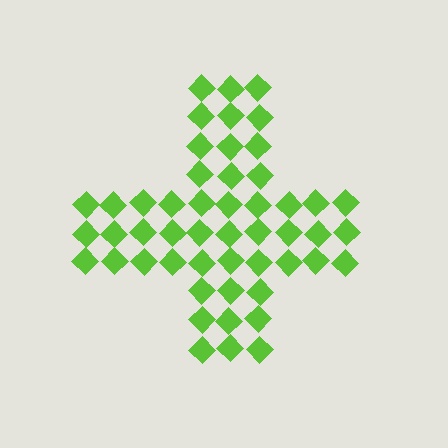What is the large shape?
The large shape is a cross.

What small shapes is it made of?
It is made of small diamonds.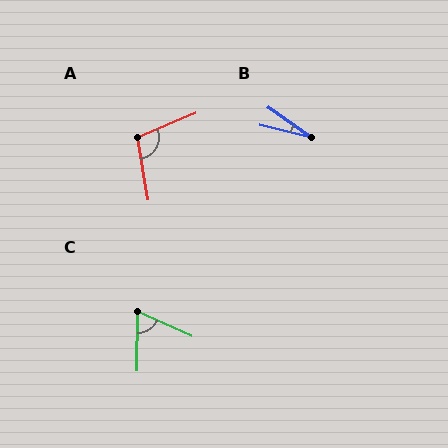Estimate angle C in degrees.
Approximately 66 degrees.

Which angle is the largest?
A, at approximately 103 degrees.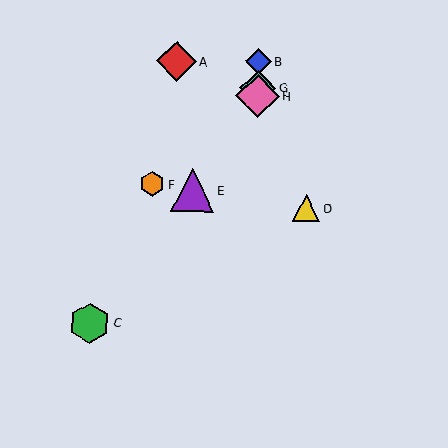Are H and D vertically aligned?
No, H is at x≈258 and D is at x≈306.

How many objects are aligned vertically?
3 objects (B, G, H) are aligned vertically.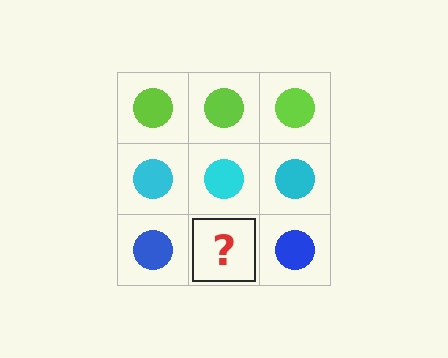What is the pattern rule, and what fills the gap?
The rule is that each row has a consistent color. The gap should be filled with a blue circle.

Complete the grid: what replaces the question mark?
The question mark should be replaced with a blue circle.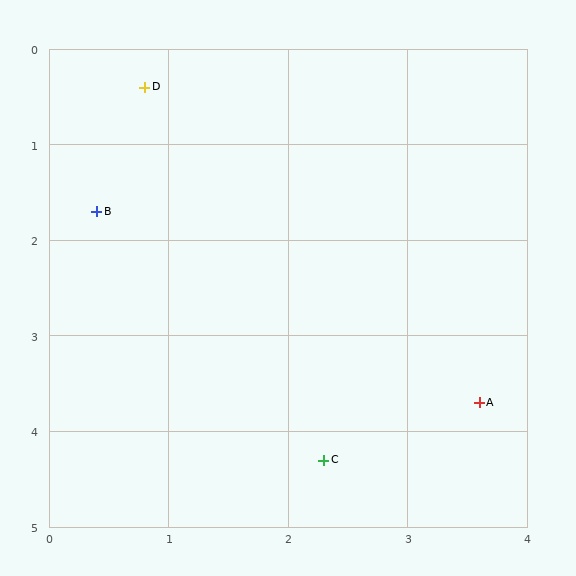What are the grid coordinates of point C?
Point C is at approximately (2.3, 4.3).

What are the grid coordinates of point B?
Point B is at approximately (0.4, 1.7).